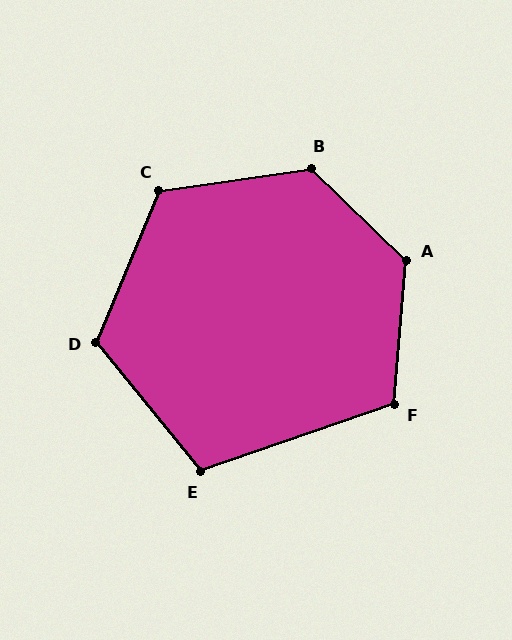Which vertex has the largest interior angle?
A, at approximately 129 degrees.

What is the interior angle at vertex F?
Approximately 114 degrees (obtuse).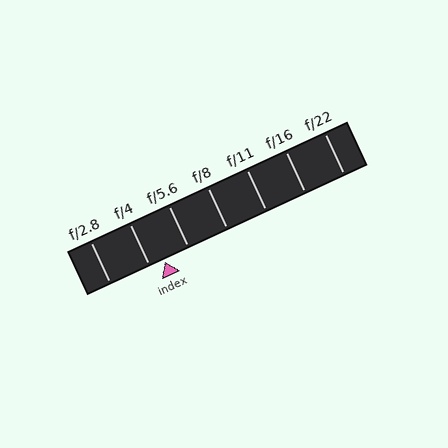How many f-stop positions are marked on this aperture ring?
There are 7 f-stop positions marked.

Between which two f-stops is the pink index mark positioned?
The index mark is between f/4 and f/5.6.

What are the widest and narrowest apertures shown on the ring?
The widest aperture shown is f/2.8 and the narrowest is f/22.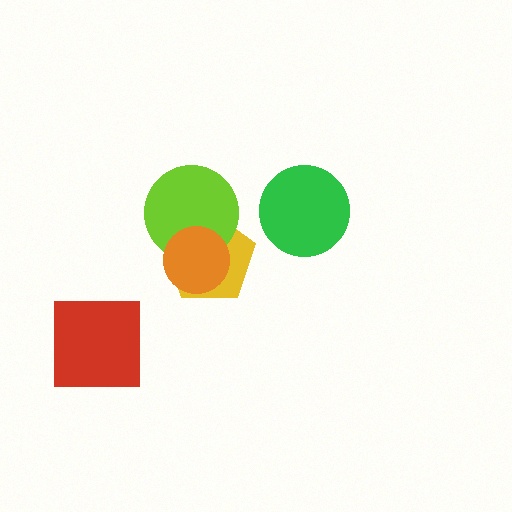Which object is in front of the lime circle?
The orange circle is in front of the lime circle.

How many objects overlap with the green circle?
0 objects overlap with the green circle.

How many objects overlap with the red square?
0 objects overlap with the red square.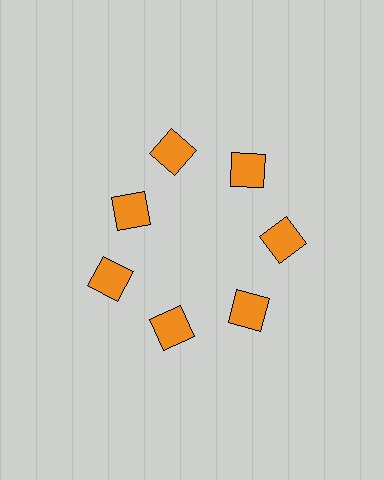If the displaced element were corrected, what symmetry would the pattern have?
It would have 7-fold rotational symmetry — the pattern would map onto itself every 51 degrees.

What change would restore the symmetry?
The symmetry would be restored by moving it outward, back onto the ring so that all 7 squares sit at equal angles and equal distance from the center.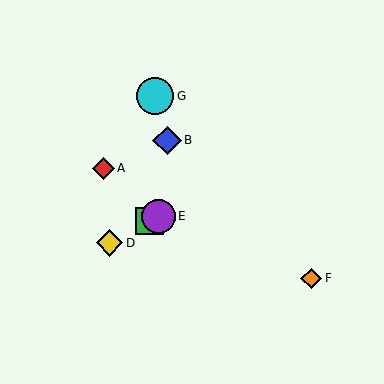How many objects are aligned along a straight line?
3 objects (C, D, E) are aligned along a straight line.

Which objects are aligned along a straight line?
Objects C, D, E are aligned along a straight line.